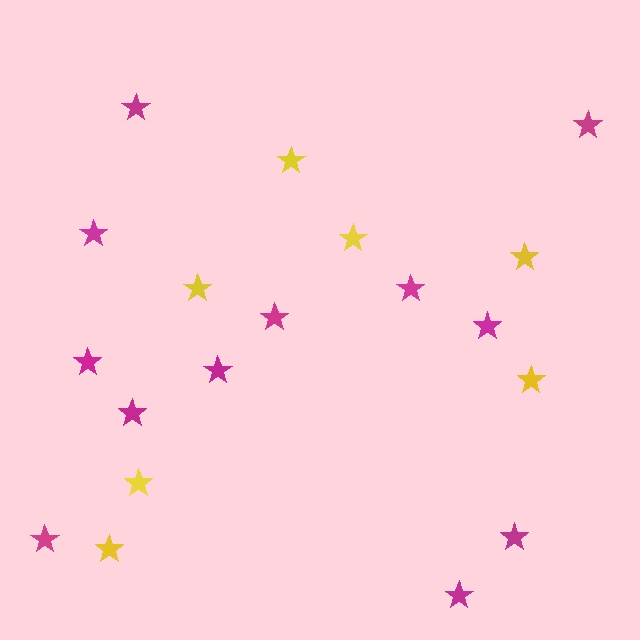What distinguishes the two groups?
There are 2 groups: one group of yellow stars (7) and one group of magenta stars (12).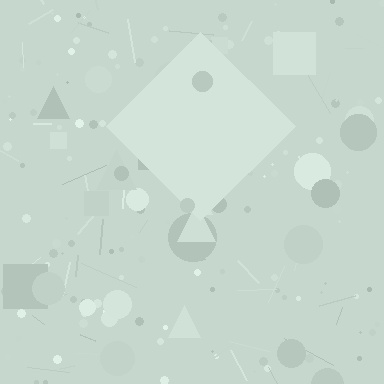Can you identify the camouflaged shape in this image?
The camouflaged shape is a diamond.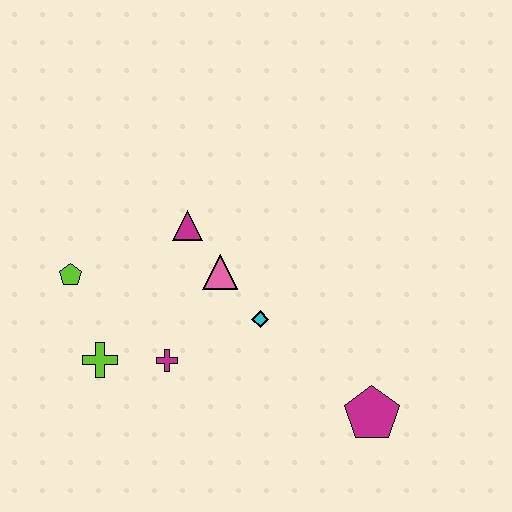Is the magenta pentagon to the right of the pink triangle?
Yes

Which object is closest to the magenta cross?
The lime cross is closest to the magenta cross.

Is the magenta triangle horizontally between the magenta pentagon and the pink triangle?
No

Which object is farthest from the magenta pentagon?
The lime pentagon is farthest from the magenta pentagon.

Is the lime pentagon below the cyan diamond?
No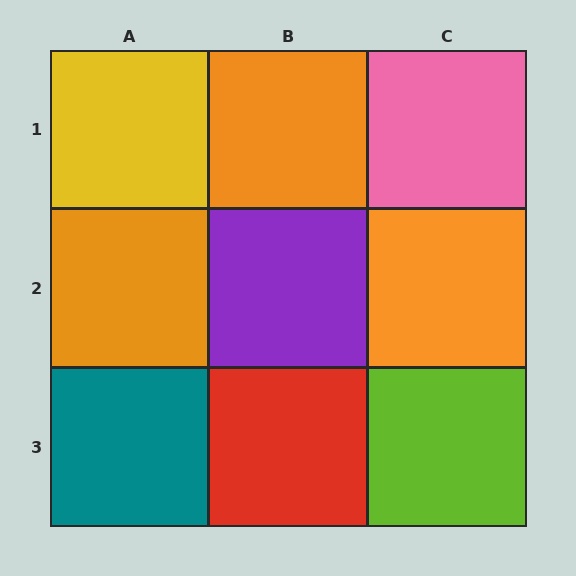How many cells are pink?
1 cell is pink.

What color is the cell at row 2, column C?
Orange.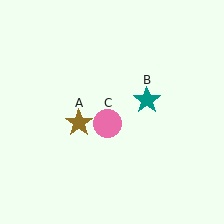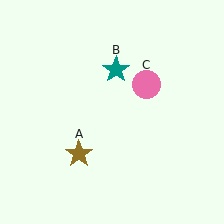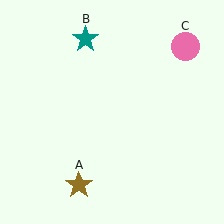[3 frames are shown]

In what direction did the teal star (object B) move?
The teal star (object B) moved up and to the left.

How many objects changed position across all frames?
3 objects changed position: brown star (object A), teal star (object B), pink circle (object C).